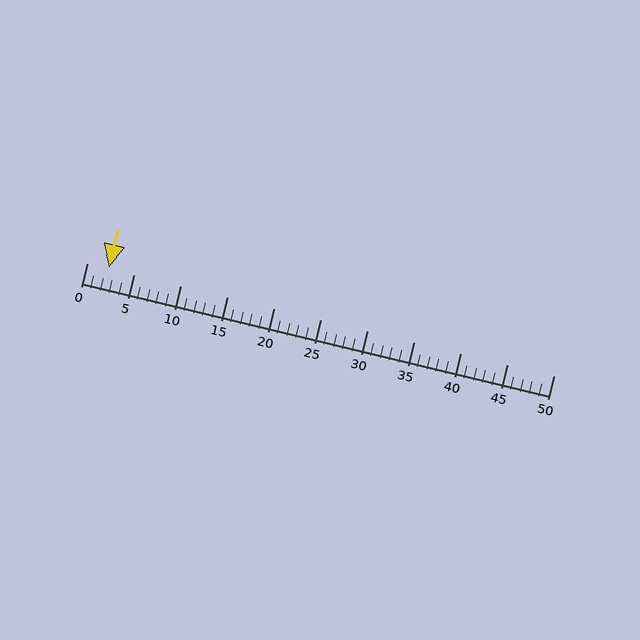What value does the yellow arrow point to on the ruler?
The yellow arrow points to approximately 2.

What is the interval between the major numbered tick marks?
The major tick marks are spaced 5 units apart.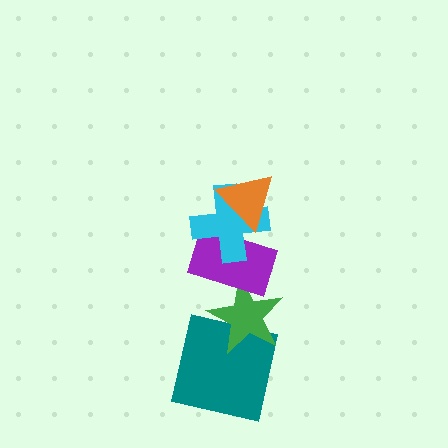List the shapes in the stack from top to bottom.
From top to bottom: the orange triangle, the cyan cross, the purple rectangle, the green star, the teal square.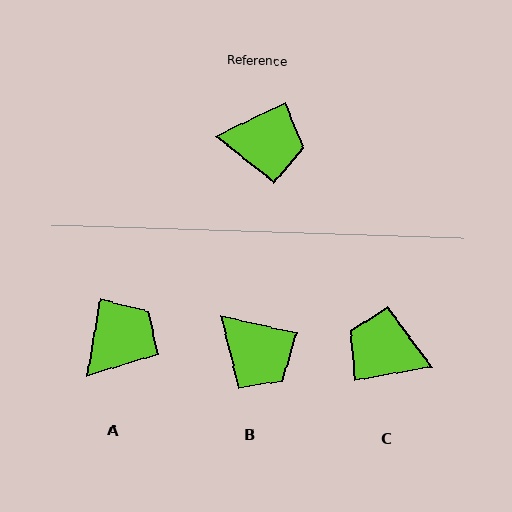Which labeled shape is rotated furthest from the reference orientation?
C, about 164 degrees away.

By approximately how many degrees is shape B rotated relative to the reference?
Approximately 39 degrees clockwise.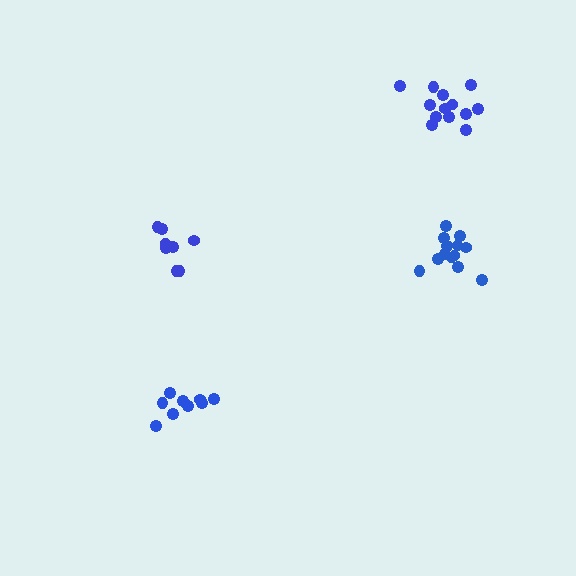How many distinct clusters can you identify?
There are 4 distinct clusters.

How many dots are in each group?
Group 1: 9 dots, Group 2: 8 dots, Group 3: 13 dots, Group 4: 13 dots (43 total).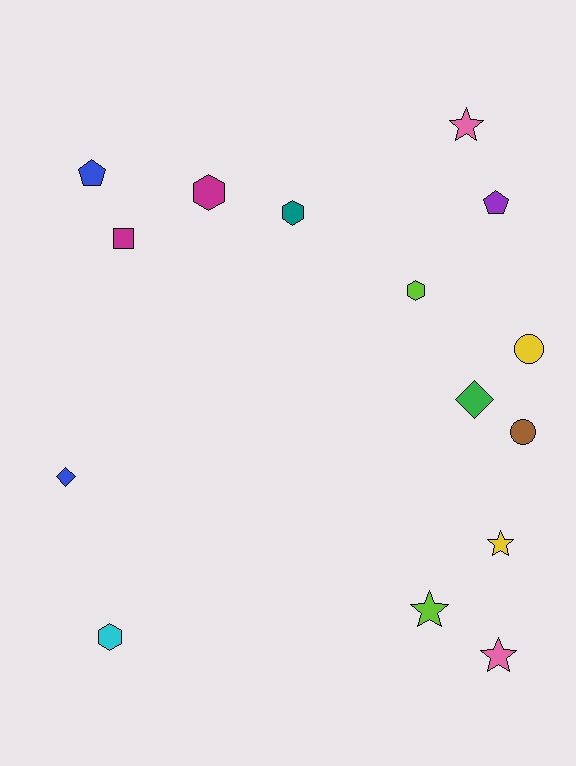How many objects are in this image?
There are 15 objects.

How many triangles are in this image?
There are no triangles.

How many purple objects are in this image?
There is 1 purple object.